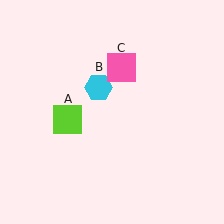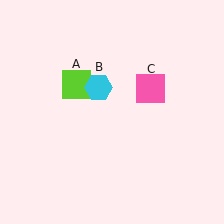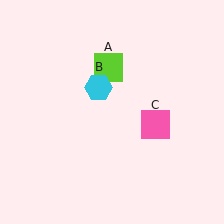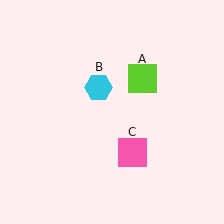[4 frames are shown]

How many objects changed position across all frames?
2 objects changed position: lime square (object A), pink square (object C).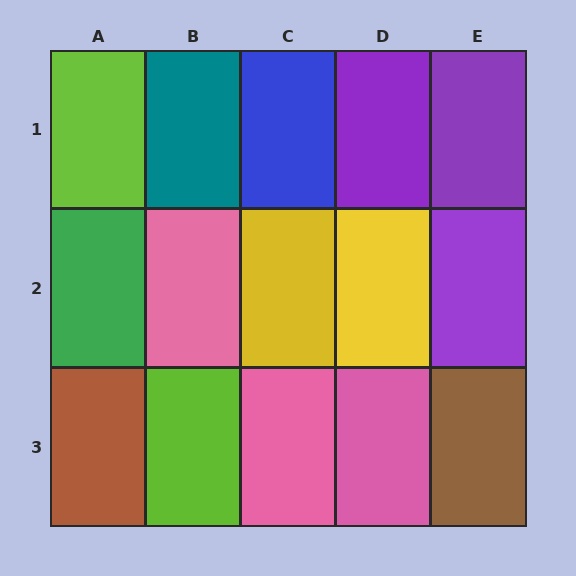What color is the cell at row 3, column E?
Brown.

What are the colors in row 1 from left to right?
Lime, teal, blue, purple, purple.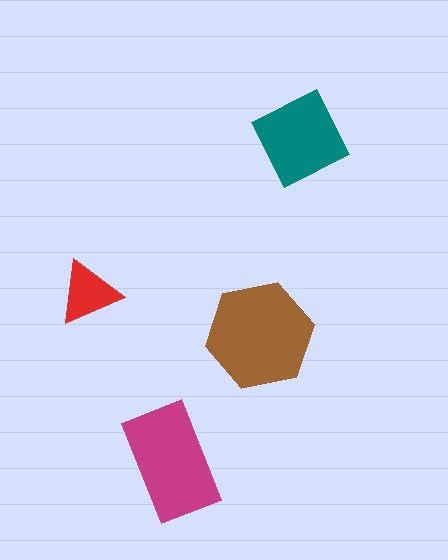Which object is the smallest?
The red triangle.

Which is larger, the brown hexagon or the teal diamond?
The brown hexagon.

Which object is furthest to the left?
The red triangle is leftmost.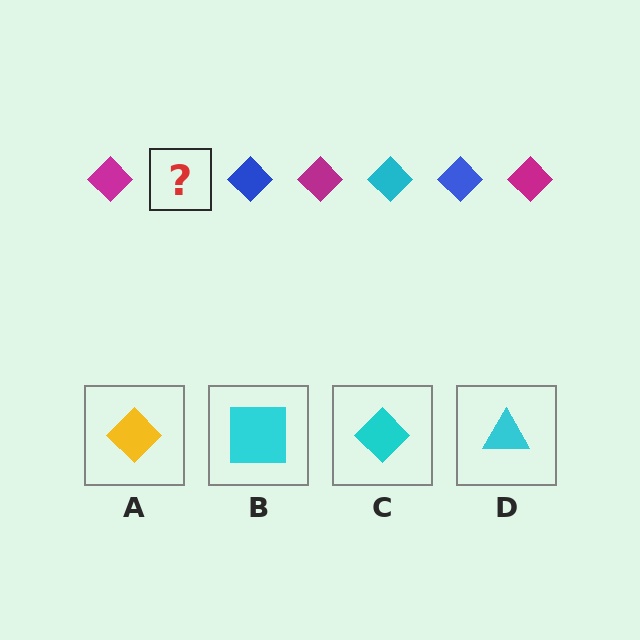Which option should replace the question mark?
Option C.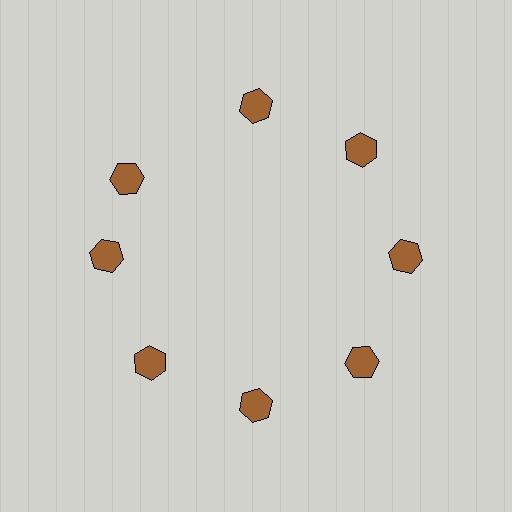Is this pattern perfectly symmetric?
No. The 8 brown hexagons are arranged in a ring, but one element near the 10 o'clock position is rotated out of alignment along the ring, breaking the 8-fold rotational symmetry.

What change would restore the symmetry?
The symmetry would be restored by rotating it back into even spacing with its neighbors so that all 8 hexagons sit at equal angles and equal distance from the center.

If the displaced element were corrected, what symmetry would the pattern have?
It would have 8-fold rotational symmetry — the pattern would map onto itself every 45 degrees.